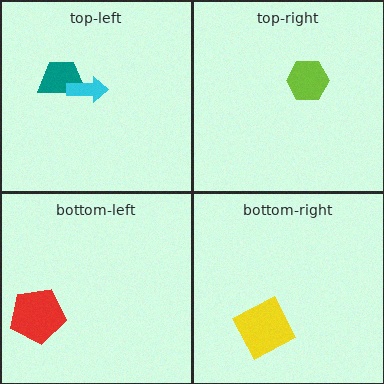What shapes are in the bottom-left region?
The red pentagon.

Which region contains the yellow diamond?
The bottom-right region.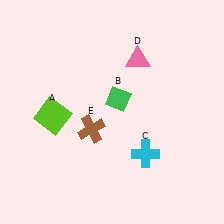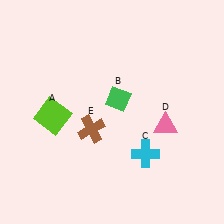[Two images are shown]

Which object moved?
The pink triangle (D) moved down.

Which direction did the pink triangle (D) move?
The pink triangle (D) moved down.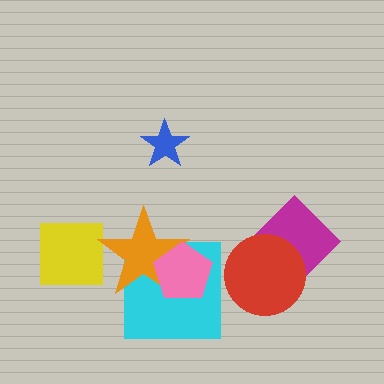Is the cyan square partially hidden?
Yes, it is partially covered by another shape.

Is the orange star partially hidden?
Yes, it is partially covered by another shape.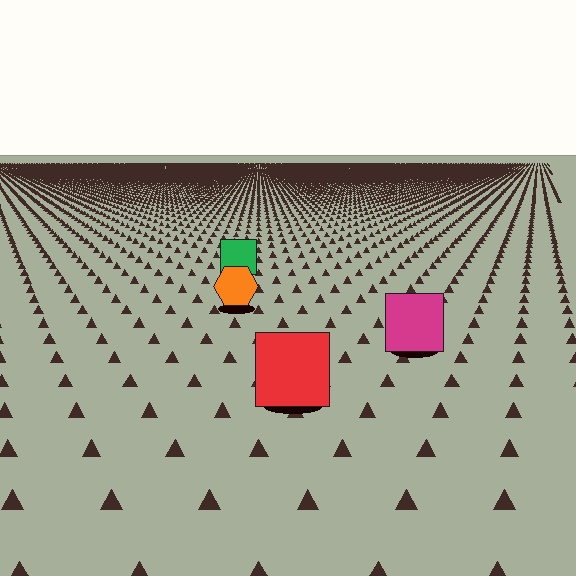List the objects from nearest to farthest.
From nearest to farthest: the red square, the magenta square, the orange hexagon, the green square.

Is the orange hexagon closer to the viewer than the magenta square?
No. The magenta square is closer — you can tell from the texture gradient: the ground texture is coarser near it.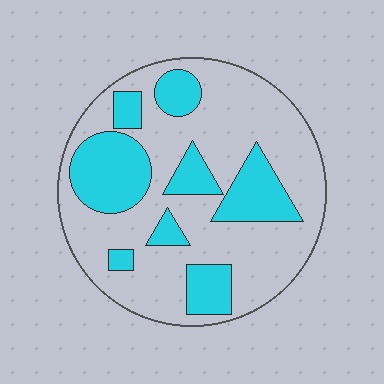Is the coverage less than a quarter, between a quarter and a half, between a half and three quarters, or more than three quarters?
Between a quarter and a half.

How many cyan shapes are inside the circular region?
8.